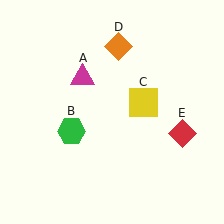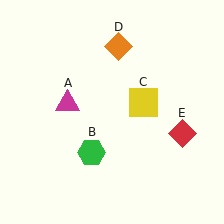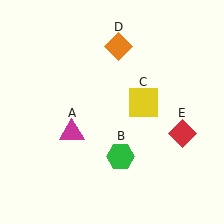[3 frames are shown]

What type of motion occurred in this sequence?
The magenta triangle (object A), green hexagon (object B) rotated counterclockwise around the center of the scene.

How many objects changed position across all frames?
2 objects changed position: magenta triangle (object A), green hexagon (object B).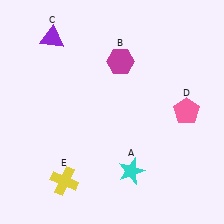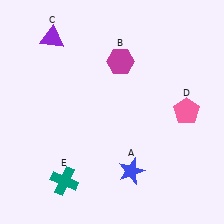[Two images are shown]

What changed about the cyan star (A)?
In Image 1, A is cyan. In Image 2, it changed to blue.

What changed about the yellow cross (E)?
In Image 1, E is yellow. In Image 2, it changed to teal.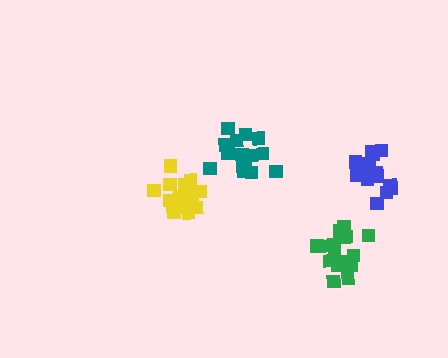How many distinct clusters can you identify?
There are 4 distinct clusters.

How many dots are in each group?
Group 1: 17 dots, Group 2: 18 dots, Group 3: 18 dots, Group 4: 15 dots (68 total).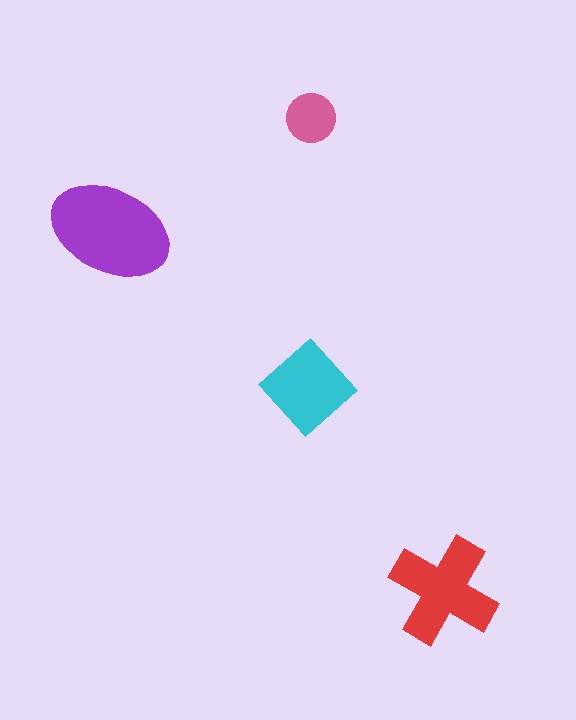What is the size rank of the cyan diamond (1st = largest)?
3rd.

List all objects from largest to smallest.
The purple ellipse, the red cross, the cyan diamond, the pink circle.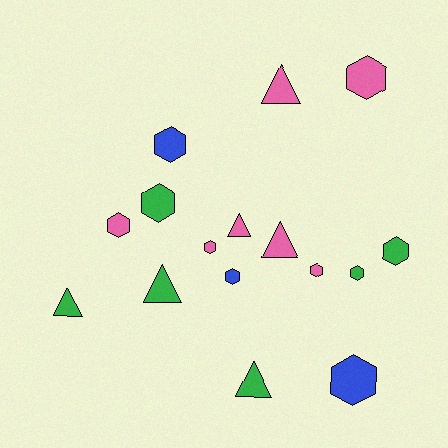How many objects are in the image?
There are 16 objects.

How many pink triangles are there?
There are 3 pink triangles.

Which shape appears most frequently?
Hexagon, with 10 objects.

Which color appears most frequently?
Pink, with 7 objects.